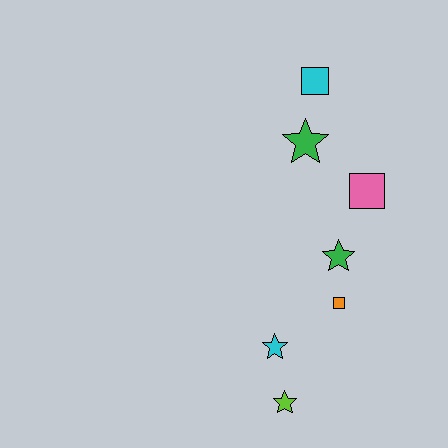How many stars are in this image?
There are 4 stars.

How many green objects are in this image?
There are 2 green objects.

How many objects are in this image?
There are 7 objects.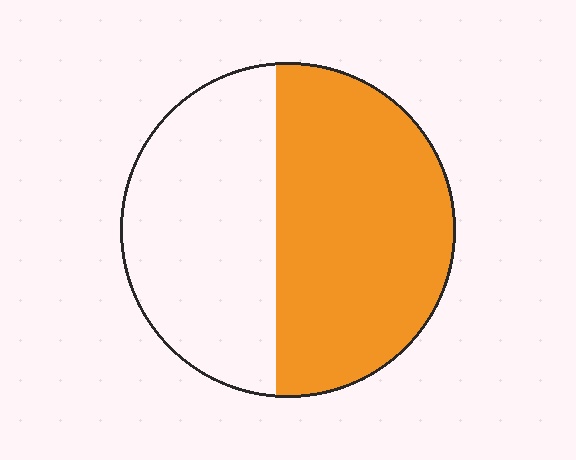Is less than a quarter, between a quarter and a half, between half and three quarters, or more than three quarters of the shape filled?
Between half and three quarters.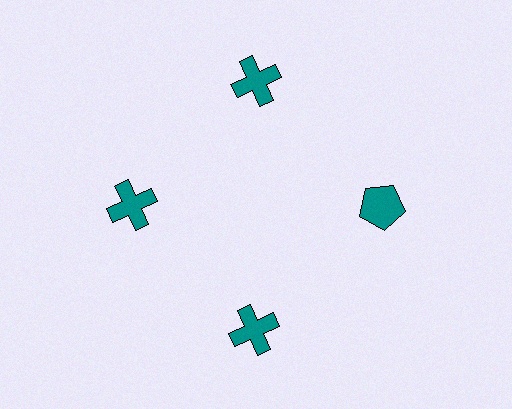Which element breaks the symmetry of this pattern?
The teal pentagon at roughly the 3 o'clock position breaks the symmetry. All other shapes are teal crosses.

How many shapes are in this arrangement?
There are 4 shapes arranged in a ring pattern.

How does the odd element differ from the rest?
It has a different shape: pentagon instead of cross.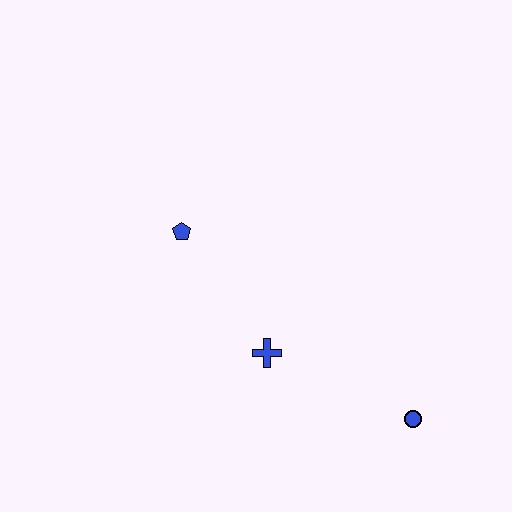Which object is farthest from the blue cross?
The blue circle is farthest from the blue cross.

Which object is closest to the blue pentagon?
The blue cross is closest to the blue pentagon.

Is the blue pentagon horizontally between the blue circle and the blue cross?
No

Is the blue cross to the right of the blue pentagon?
Yes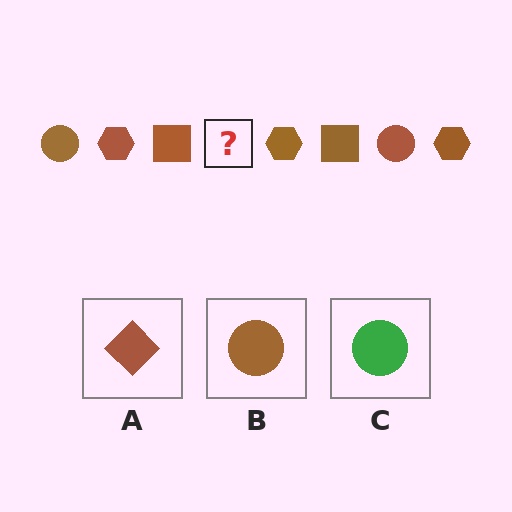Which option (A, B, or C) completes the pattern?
B.